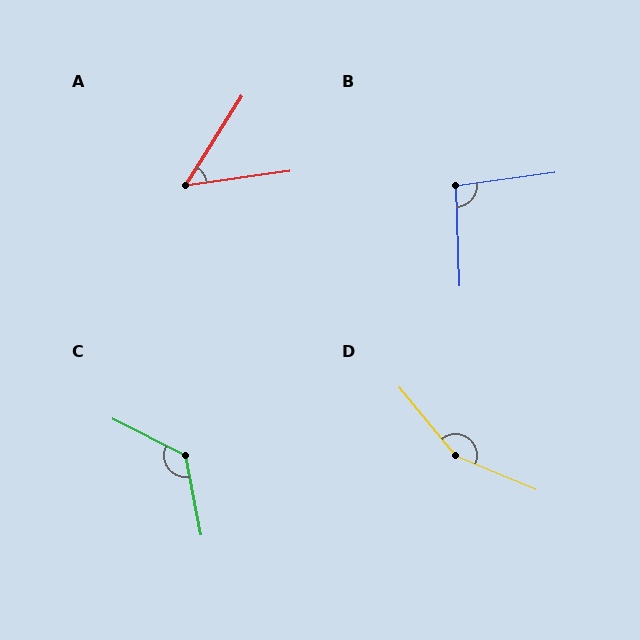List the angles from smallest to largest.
A (50°), B (96°), C (127°), D (152°).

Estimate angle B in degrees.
Approximately 96 degrees.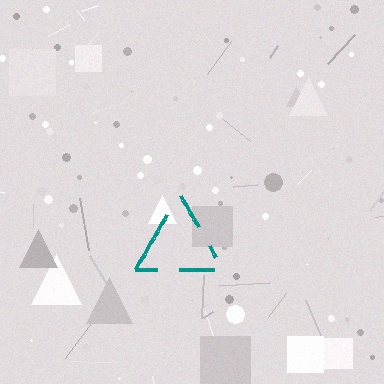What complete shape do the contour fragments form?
The contour fragments form a triangle.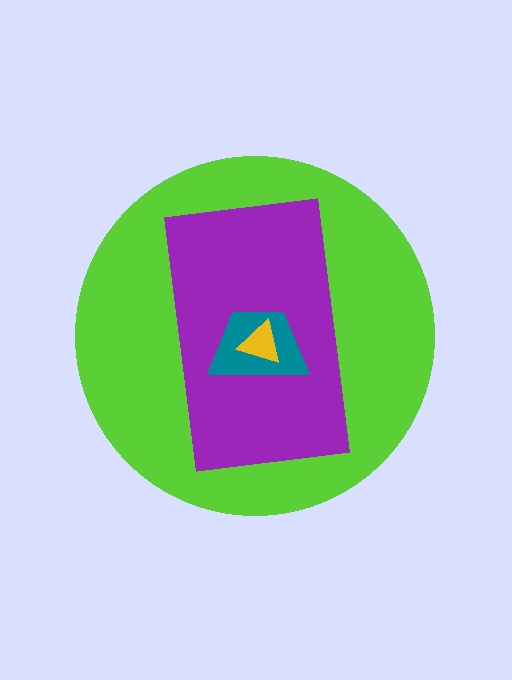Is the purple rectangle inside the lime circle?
Yes.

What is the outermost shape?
The lime circle.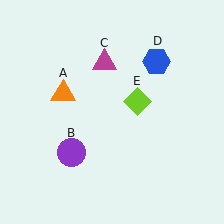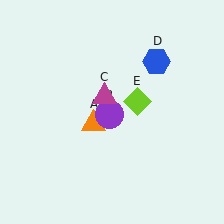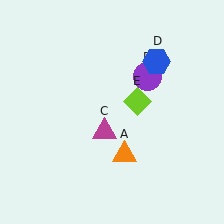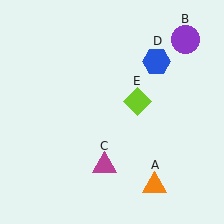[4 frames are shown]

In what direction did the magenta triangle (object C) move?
The magenta triangle (object C) moved down.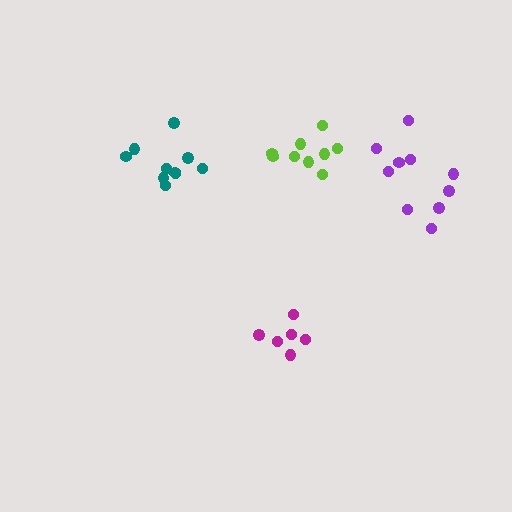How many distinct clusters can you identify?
There are 4 distinct clusters.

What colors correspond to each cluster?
The clusters are colored: lime, teal, magenta, purple.